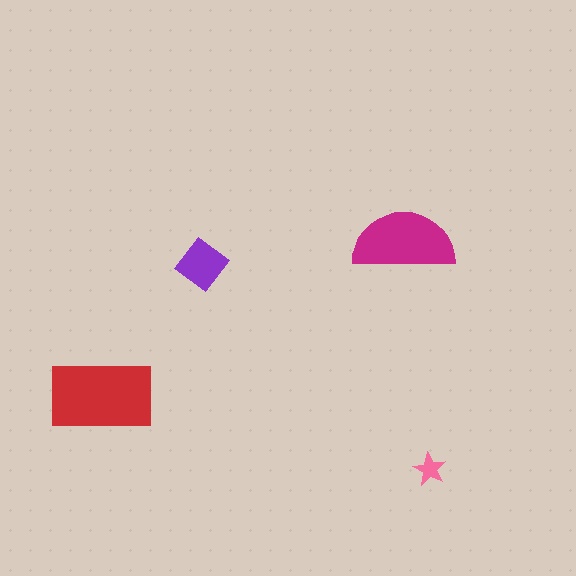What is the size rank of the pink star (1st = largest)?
4th.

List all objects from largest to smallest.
The red rectangle, the magenta semicircle, the purple diamond, the pink star.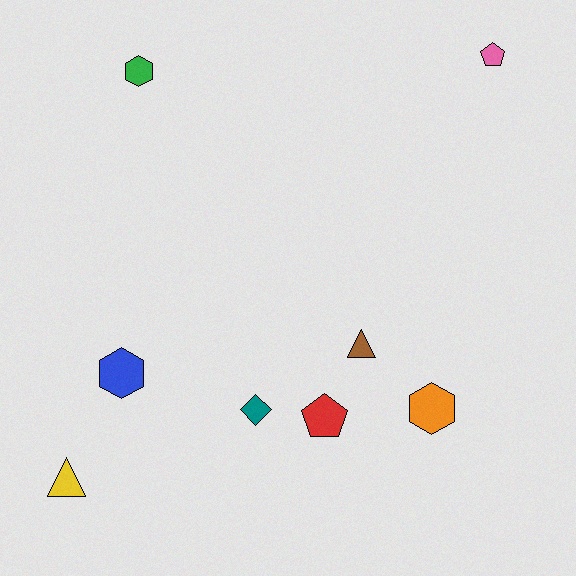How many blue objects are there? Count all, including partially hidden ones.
There is 1 blue object.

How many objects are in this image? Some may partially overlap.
There are 8 objects.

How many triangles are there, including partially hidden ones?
There are 2 triangles.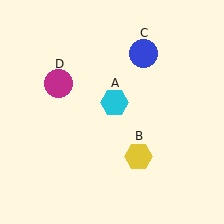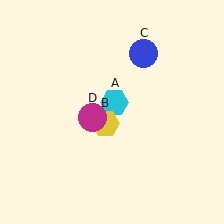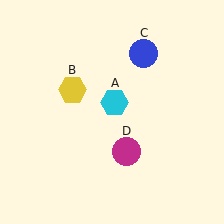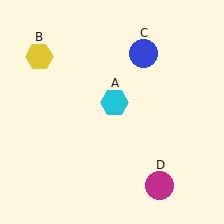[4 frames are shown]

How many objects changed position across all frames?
2 objects changed position: yellow hexagon (object B), magenta circle (object D).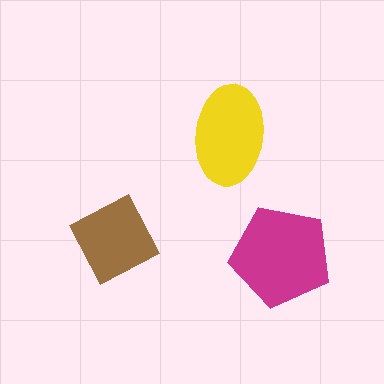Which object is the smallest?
The brown square.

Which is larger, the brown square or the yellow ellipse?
The yellow ellipse.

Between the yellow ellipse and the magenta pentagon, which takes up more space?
The magenta pentagon.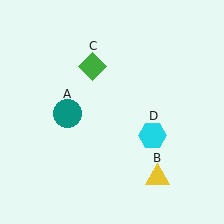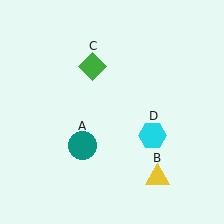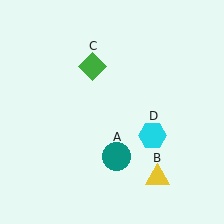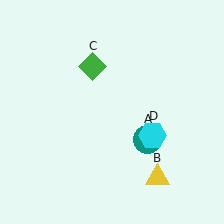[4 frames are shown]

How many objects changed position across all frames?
1 object changed position: teal circle (object A).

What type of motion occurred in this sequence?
The teal circle (object A) rotated counterclockwise around the center of the scene.